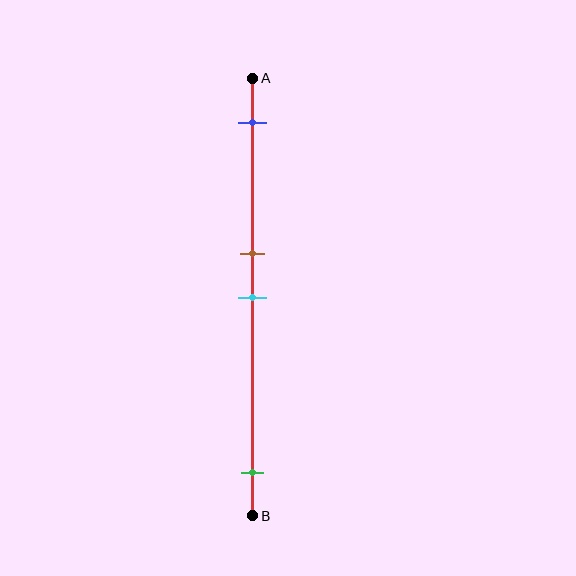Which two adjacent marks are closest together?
The brown and cyan marks are the closest adjacent pair.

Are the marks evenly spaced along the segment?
No, the marks are not evenly spaced.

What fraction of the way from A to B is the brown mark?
The brown mark is approximately 40% (0.4) of the way from A to B.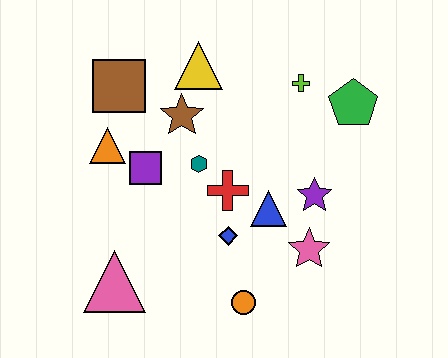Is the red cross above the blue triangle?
Yes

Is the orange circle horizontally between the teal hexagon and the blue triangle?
Yes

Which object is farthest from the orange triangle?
The green pentagon is farthest from the orange triangle.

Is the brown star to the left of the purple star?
Yes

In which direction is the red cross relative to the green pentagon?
The red cross is to the left of the green pentagon.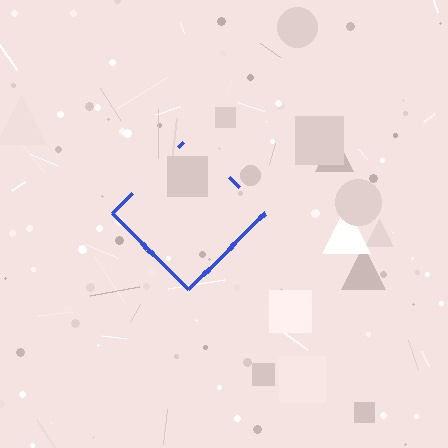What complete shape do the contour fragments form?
The contour fragments form a diamond.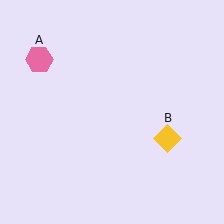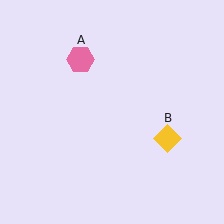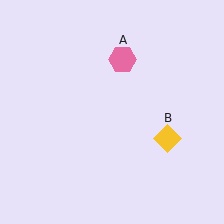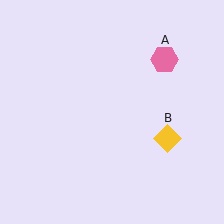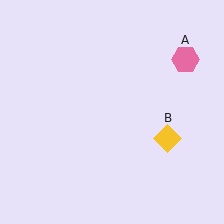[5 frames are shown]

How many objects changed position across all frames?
1 object changed position: pink hexagon (object A).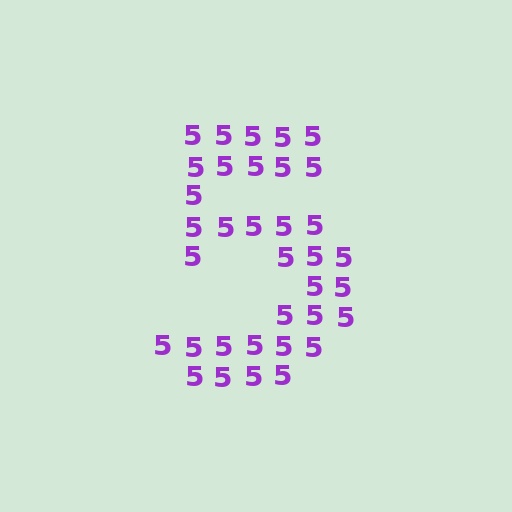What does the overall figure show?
The overall figure shows the digit 5.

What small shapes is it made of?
It is made of small digit 5's.